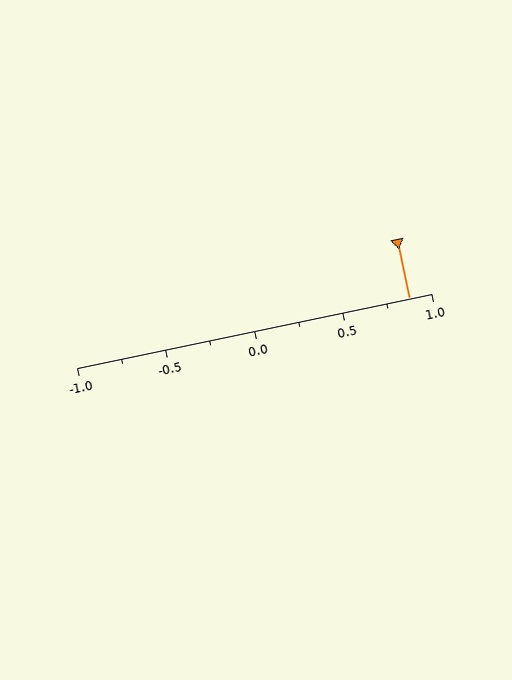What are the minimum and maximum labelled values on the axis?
The axis runs from -1.0 to 1.0.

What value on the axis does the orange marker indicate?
The marker indicates approximately 0.88.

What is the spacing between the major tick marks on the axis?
The major ticks are spaced 0.5 apart.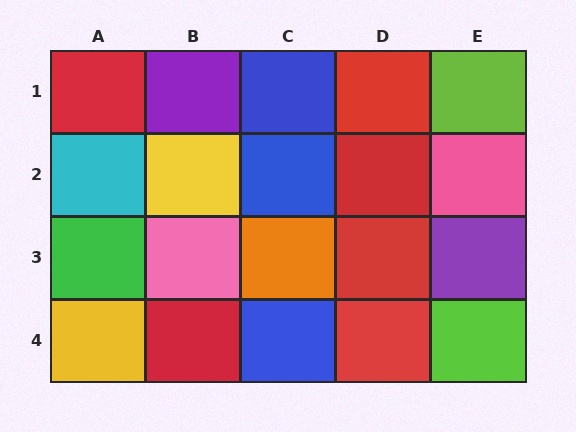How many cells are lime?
2 cells are lime.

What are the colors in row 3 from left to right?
Green, pink, orange, red, purple.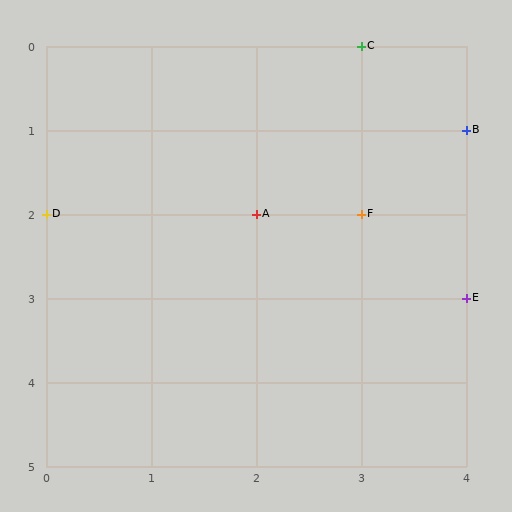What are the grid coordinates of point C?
Point C is at grid coordinates (3, 0).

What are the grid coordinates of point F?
Point F is at grid coordinates (3, 2).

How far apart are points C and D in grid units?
Points C and D are 3 columns and 2 rows apart (about 3.6 grid units diagonally).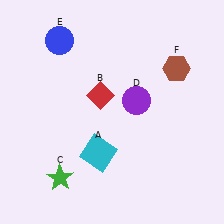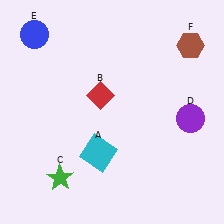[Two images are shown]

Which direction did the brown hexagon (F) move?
The brown hexagon (F) moved up.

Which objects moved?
The objects that moved are: the purple circle (D), the blue circle (E), the brown hexagon (F).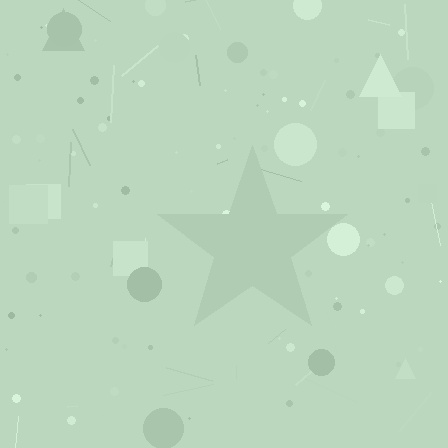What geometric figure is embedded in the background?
A star is embedded in the background.